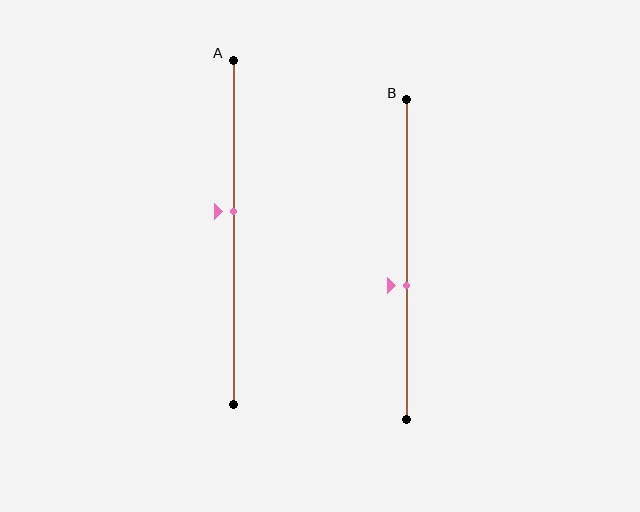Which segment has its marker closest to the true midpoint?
Segment A has its marker closest to the true midpoint.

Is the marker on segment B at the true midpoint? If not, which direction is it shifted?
No, the marker on segment B is shifted downward by about 8% of the segment length.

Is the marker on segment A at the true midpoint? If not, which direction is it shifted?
No, the marker on segment A is shifted upward by about 6% of the segment length.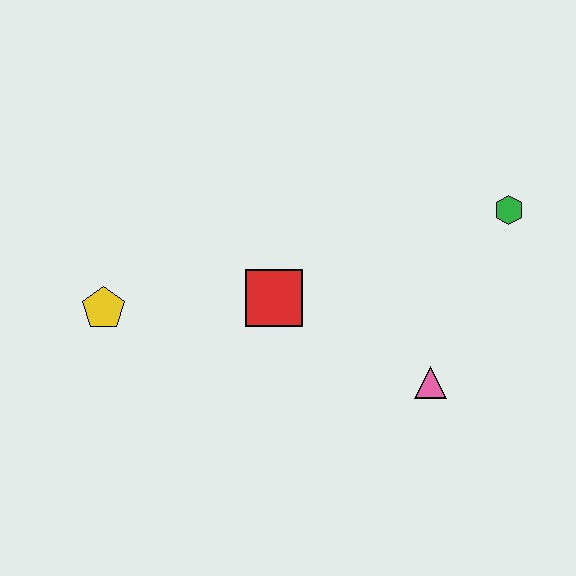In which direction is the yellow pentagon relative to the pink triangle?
The yellow pentagon is to the left of the pink triangle.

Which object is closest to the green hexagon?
The pink triangle is closest to the green hexagon.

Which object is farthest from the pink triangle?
The yellow pentagon is farthest from the pink triangle.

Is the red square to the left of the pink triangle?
Yes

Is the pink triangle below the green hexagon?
Yes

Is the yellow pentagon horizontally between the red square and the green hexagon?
No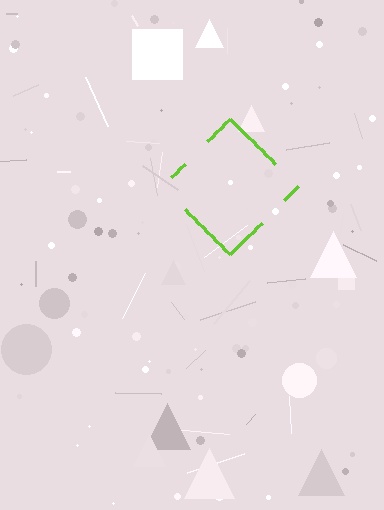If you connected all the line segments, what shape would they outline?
They would outline a diamond.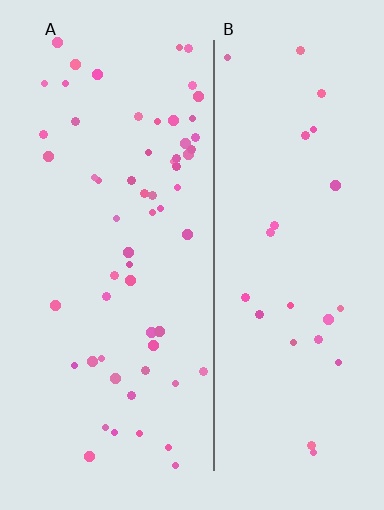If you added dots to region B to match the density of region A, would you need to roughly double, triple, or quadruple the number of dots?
Approximately double.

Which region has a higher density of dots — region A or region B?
A (the left).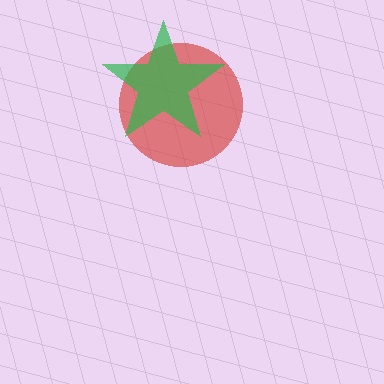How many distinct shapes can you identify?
There are 2 distinct shapes: a red circle, a green star.